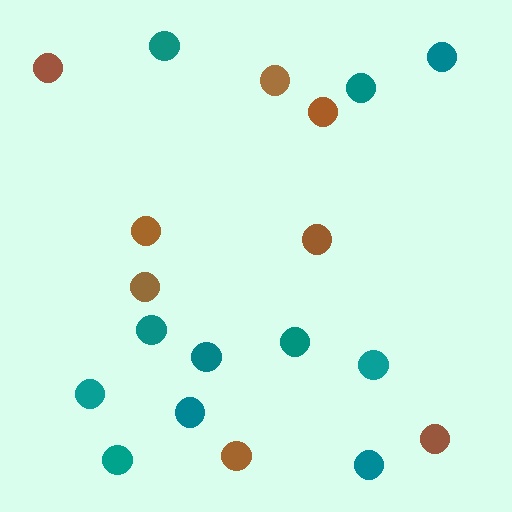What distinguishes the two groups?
There are 2 groups: one group of brown circles (8) and one group of teal circles (11).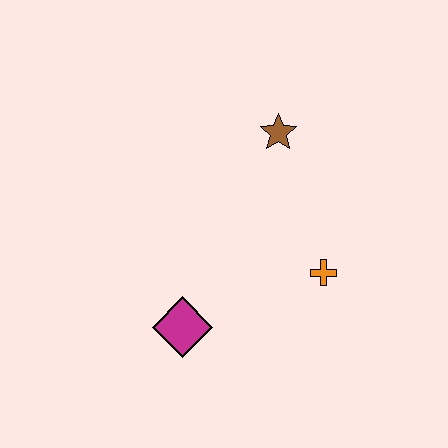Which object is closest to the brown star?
The orange cross is closest to the brown star.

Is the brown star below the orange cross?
No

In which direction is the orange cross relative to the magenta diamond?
The orange cross is to the right of the magenta diamond.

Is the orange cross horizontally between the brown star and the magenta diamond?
No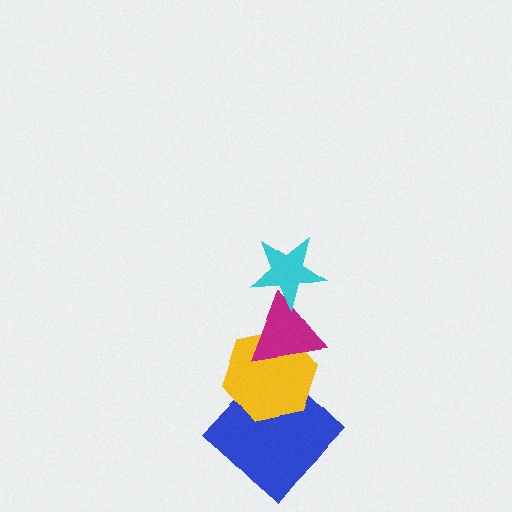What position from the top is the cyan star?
The cyan star is 1st from the top.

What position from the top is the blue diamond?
The blue diamond is 4th from the top.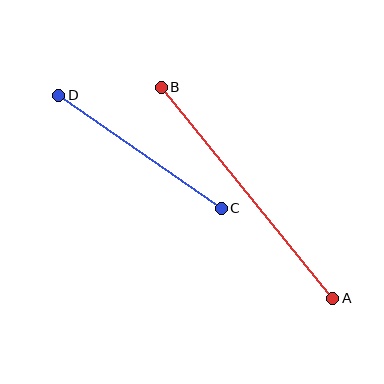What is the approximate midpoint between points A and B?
The midpoint is at approximately (247, 193) pixels.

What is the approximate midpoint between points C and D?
The midpoint is at approximately (140, 152) pixels.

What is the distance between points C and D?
The distance is approximately 198 pixels.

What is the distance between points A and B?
The distance is approximately 272 pixels.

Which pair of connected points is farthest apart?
Points A and B are farthest apart.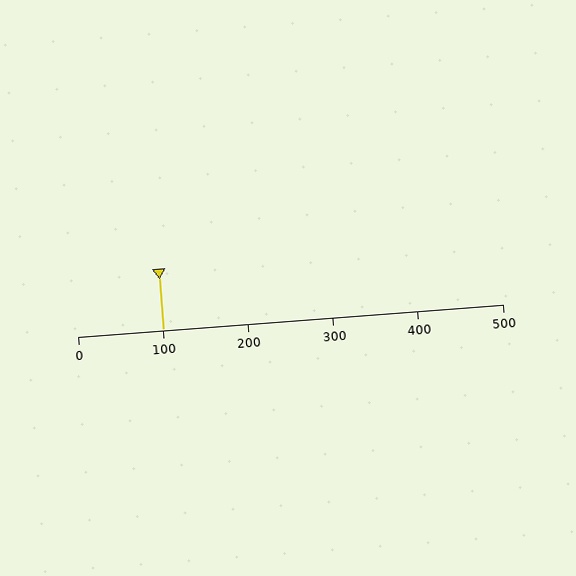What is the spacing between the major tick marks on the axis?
The major ticks are spaced 100 apart.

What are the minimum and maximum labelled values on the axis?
The axis runs from 0 to 500.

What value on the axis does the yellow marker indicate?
The marker indicates approximately 100.